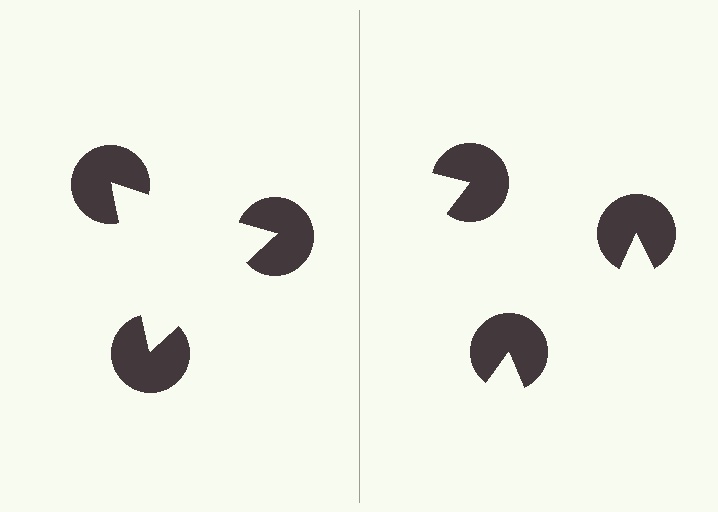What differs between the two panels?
The pac-man discs are positioned identically on both sides; only the wedge orientations differ. On the left they align to a triangle; on the right they are misaligned.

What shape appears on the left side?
An illusory triangle.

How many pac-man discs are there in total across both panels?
6 — 3 on each side.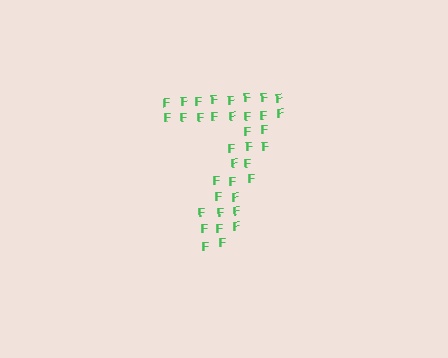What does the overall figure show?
The overall figure shows the digit 7.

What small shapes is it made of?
It is made of small letter F's.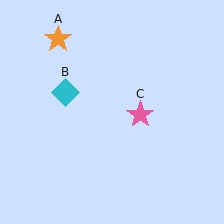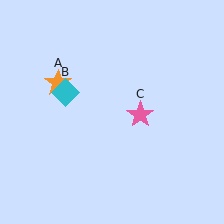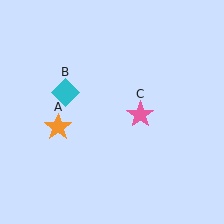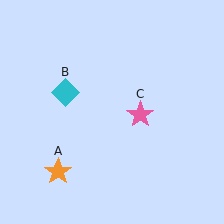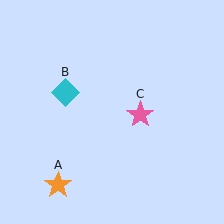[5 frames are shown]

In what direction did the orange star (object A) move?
The orange star (object A) moved down.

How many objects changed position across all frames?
1 object changed position: orange star (object A).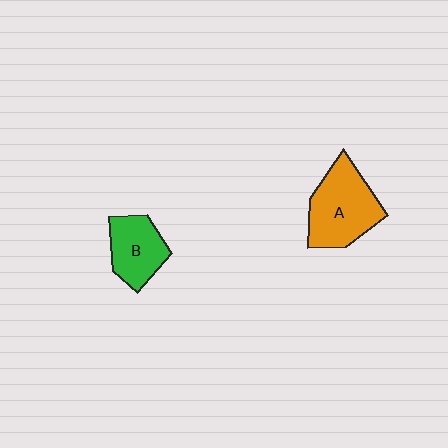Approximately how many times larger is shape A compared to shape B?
Approximately 1.5 times.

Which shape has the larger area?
Shape A (orange).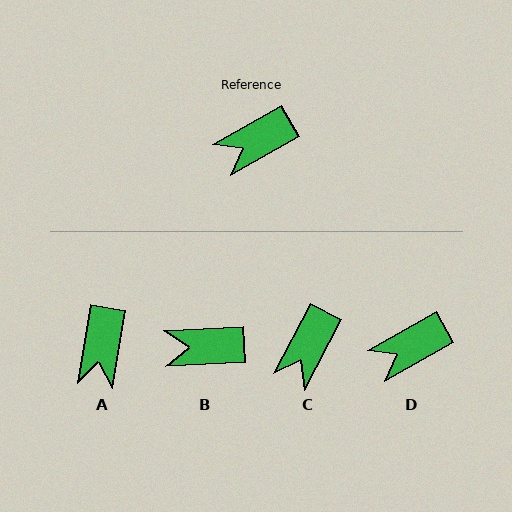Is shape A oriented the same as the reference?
No, it is off by about 51 degrees.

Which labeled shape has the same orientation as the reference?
D.